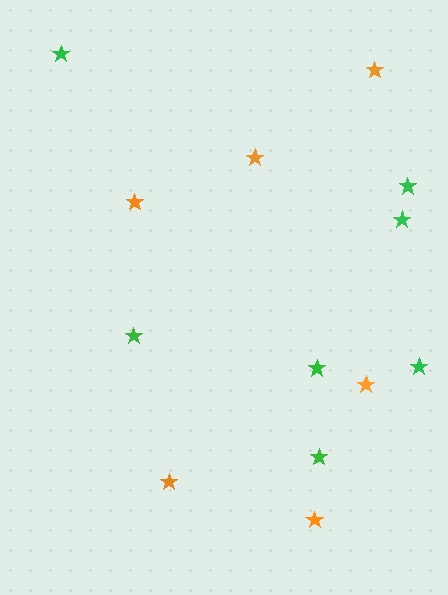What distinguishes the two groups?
There are 2 groups: one group of orange stars (6) and one group of green stars (7).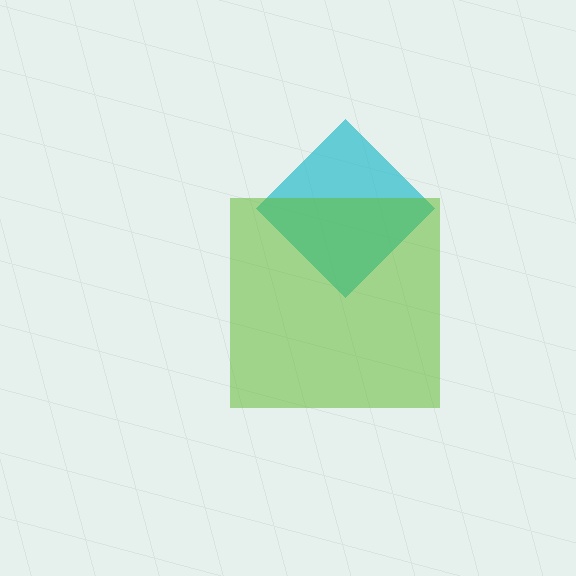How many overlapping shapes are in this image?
There are 2 overlapping shapes in the image.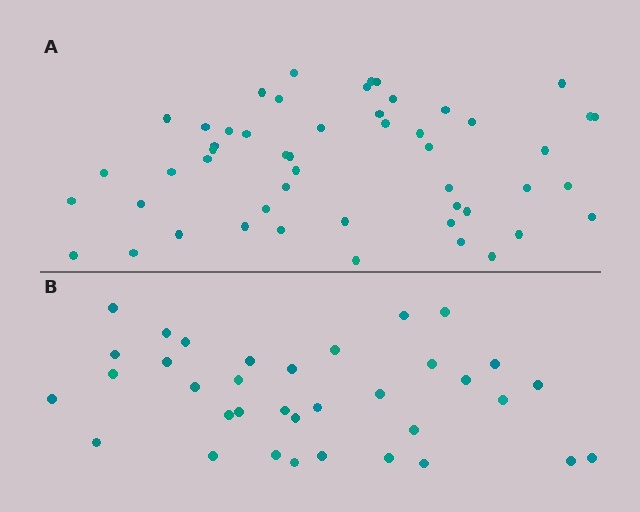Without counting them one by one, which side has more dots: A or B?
Region A (the top region) has more dots.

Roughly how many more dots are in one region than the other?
Region A has approximately 15 more dots than region B.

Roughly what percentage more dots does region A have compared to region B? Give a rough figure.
About 45% more.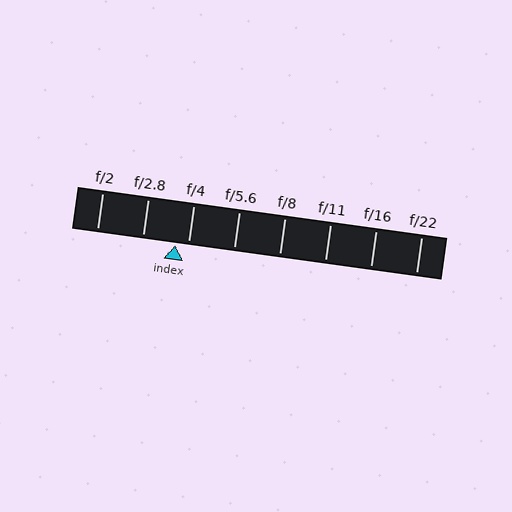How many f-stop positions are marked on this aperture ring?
There are 8 f-stop positions marked.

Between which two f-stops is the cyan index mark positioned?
The index mark is between f/2.8 and f/4.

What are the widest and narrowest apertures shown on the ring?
The widest aperture shown is f/2 and the narrowest is f/22.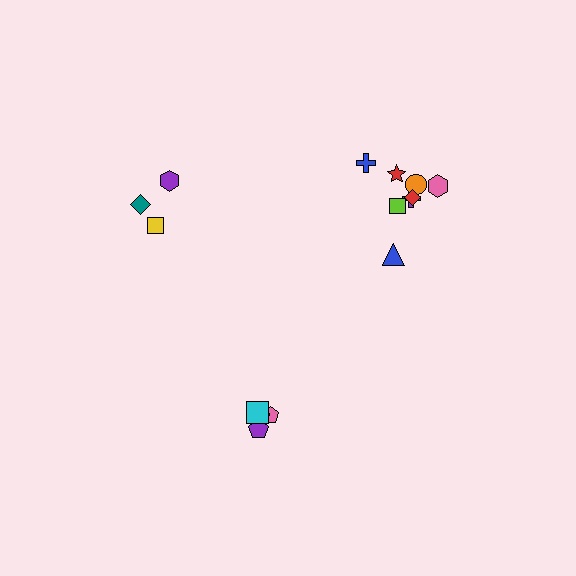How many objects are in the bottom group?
There are 4 objects.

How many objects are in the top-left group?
There are 3 objects.